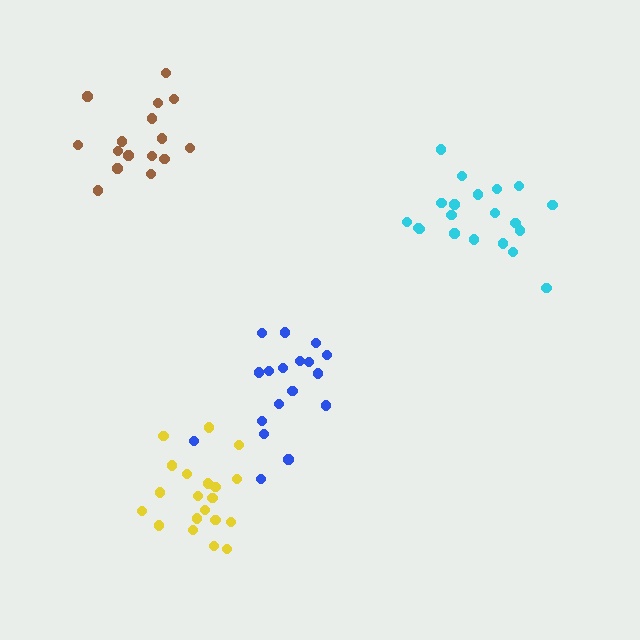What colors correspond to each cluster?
The clusters are colored: cyan, blue, brown, yellow.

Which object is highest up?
The brown cluster is topmost.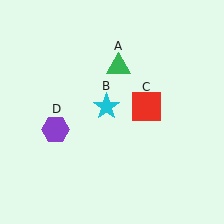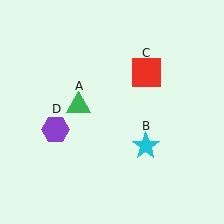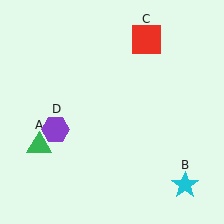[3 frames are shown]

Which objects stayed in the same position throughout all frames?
Purple hexagon (object D) remained stationary.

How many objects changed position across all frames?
3 objects changed position: green triangle (object A), cyan star (object B), red square (object C).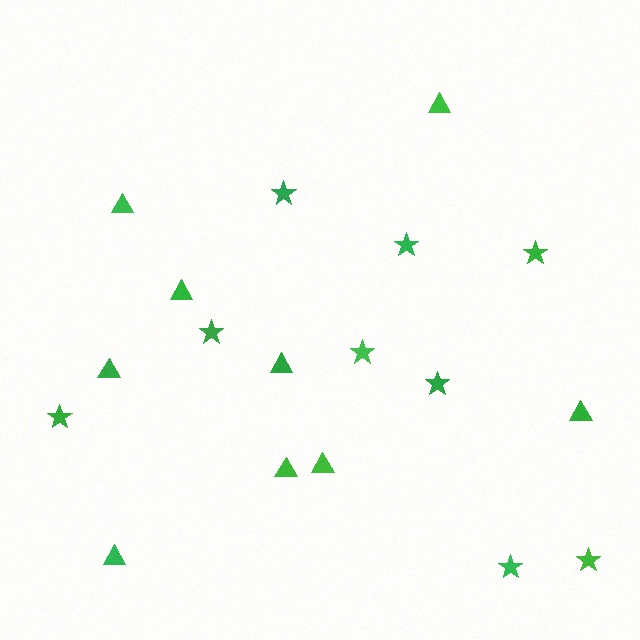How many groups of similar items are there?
There are 2 groups: one group of stars (9) and one group of triangles (9).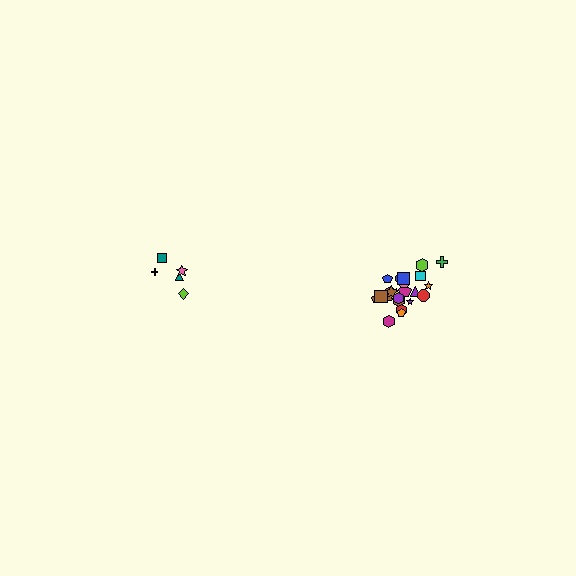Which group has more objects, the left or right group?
The right group.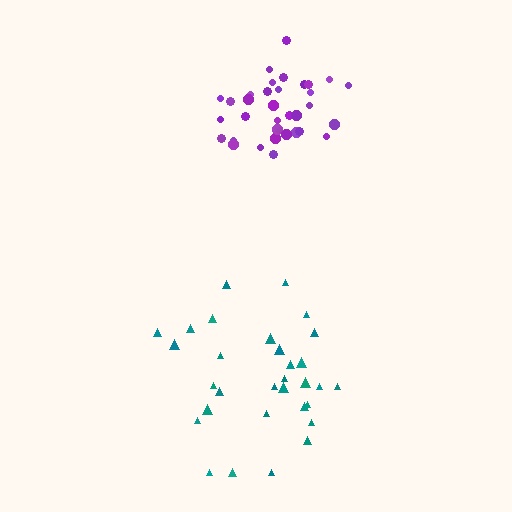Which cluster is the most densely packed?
Purple.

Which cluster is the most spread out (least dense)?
Teal.